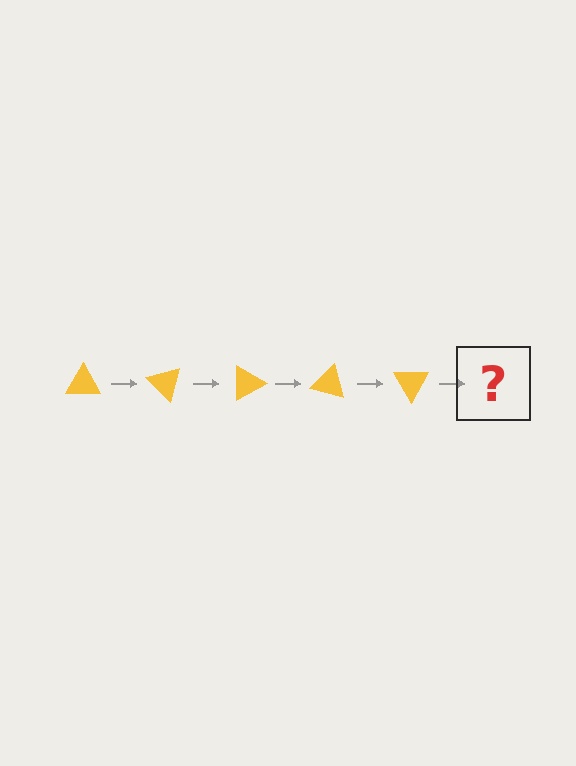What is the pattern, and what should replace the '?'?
The pattern is that the triangle rotates 45 degrees each step. The '?' should be a yellow triangle rotated 225 degrees.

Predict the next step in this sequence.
The next step is a yellow triangle rotated 225 degrees.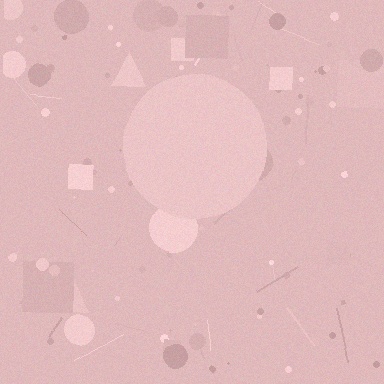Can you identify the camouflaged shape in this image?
The camouflaged shape is a circle.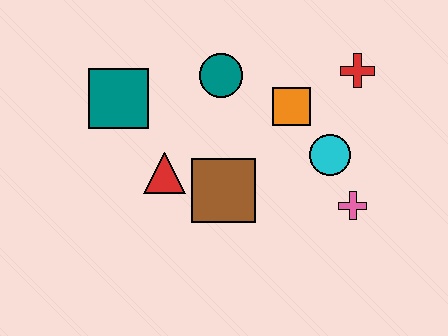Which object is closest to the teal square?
The red triangle is closest to the teal square.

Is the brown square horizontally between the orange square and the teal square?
Yes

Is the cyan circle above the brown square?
Yes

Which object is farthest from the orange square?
The teal square is farthest from the orange square.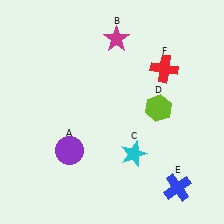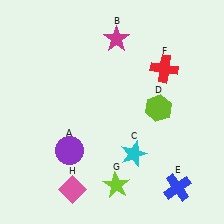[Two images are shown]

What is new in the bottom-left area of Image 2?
A pink diamond (H) was added in the bottom-left area of Image 2.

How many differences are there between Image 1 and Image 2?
There are 2 differences between the two images.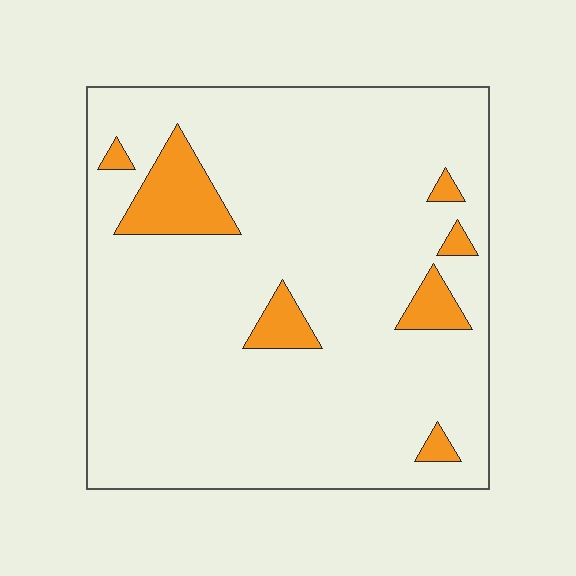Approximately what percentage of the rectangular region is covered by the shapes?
Approximately 10%.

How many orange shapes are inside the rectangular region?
7.